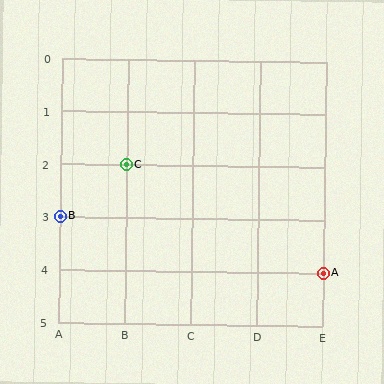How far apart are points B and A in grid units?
Points B and A are 4 columns and 1 row apart (about 4.1 grid units diagonally).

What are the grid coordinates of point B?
Point B is at grid coordinates (A, 3).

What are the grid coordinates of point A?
Point A is at grid coordinates (E, 4).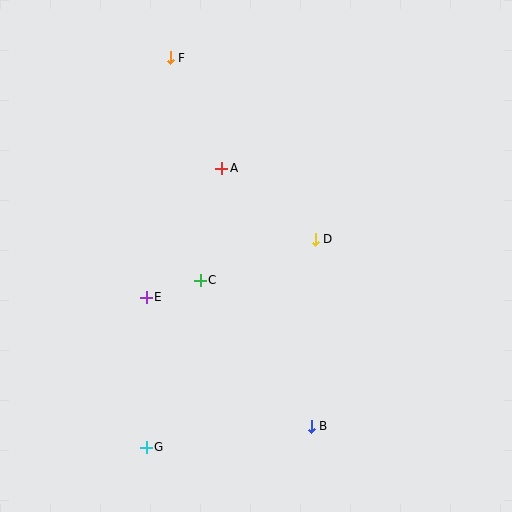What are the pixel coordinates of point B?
Point B is at (311, 426).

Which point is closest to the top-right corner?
Point D is closest to the top-right corner.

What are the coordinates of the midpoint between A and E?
The midpoint between A and E is at (184, 233).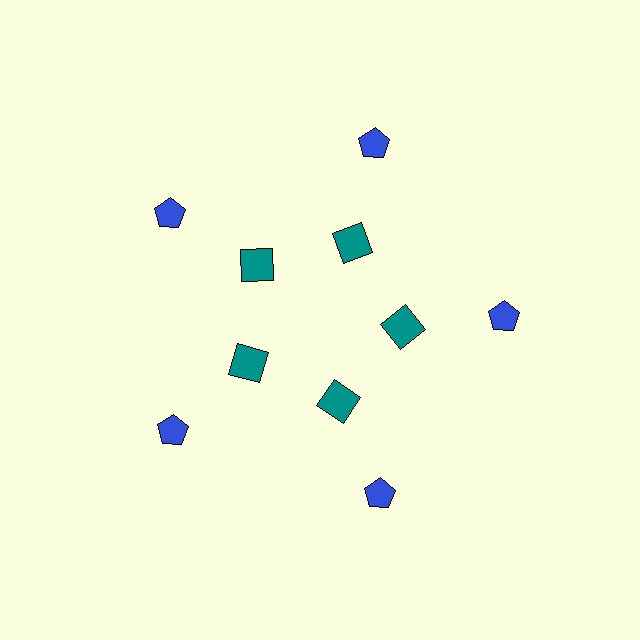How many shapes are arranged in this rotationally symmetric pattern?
There are 10 shapes, arranged in 5 groups of 2.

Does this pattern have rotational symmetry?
Yes, this pattern has 5-fold rotational symmetry. It looks the same after rotating 72 degrees around the center.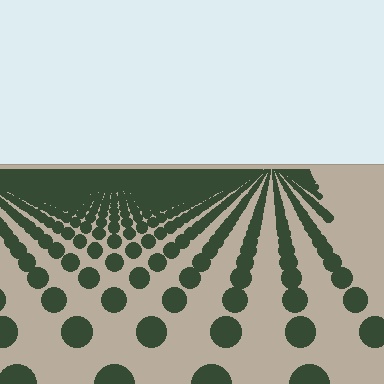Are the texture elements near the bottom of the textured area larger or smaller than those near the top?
Larger. Near the bottom, elements are closer to the viewer and appear at a bigger on-screen size.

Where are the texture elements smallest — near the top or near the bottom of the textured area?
Near the top.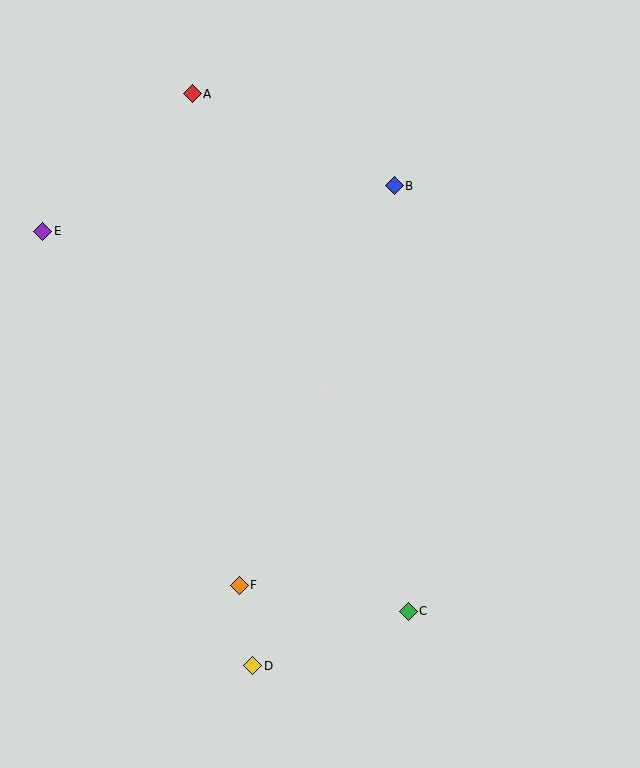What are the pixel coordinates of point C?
Point C is at (408, 611).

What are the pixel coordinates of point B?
Point B is at (394, 186).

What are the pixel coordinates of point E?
Point E is at (43, 231).